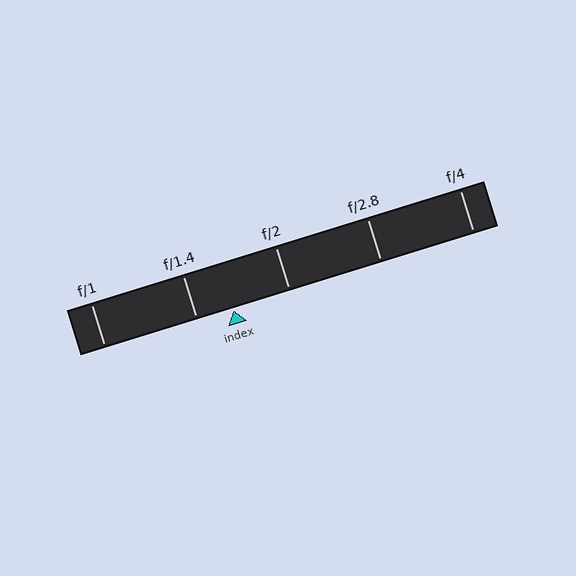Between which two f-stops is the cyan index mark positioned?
The index mark is between f/1.4 and f/2.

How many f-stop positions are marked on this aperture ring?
There are 5 f-stop positions marked.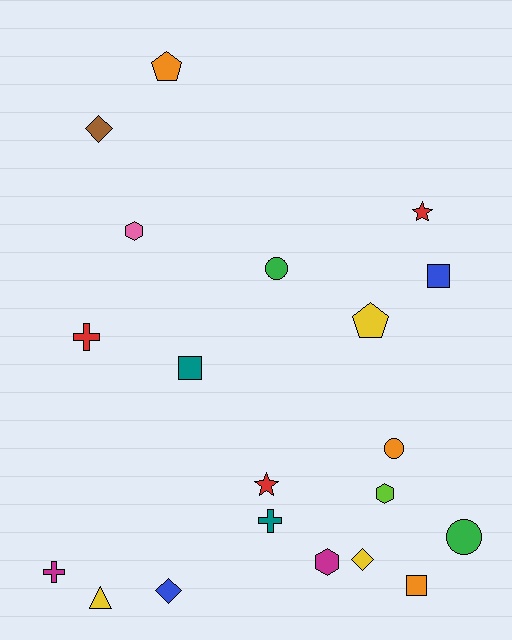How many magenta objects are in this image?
There are 2 magenta objects.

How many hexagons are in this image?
There are 3 hexagons.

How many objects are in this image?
There are 20 objects.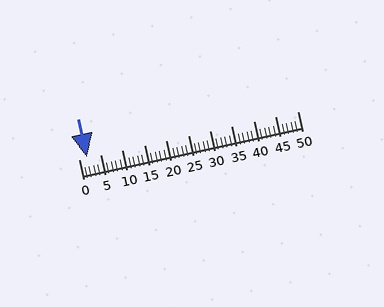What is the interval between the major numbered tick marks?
The major tick marks are spaced 5 units apart.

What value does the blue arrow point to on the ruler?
The blue arrow points to approximately 2.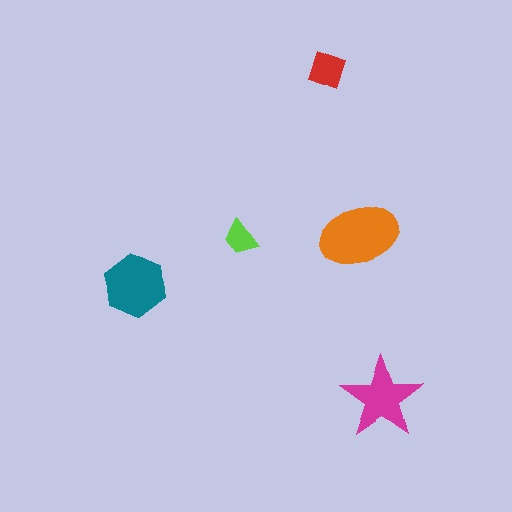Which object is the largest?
The orange ellipse.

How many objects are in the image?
There are 5 objects in the image.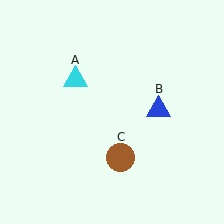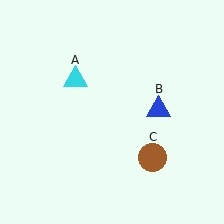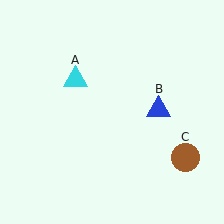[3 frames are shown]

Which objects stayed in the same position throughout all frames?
Cyan triangle (object A) and blue triangle (object B) remained stationary.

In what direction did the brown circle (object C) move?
The brown circle (object C) moved right.